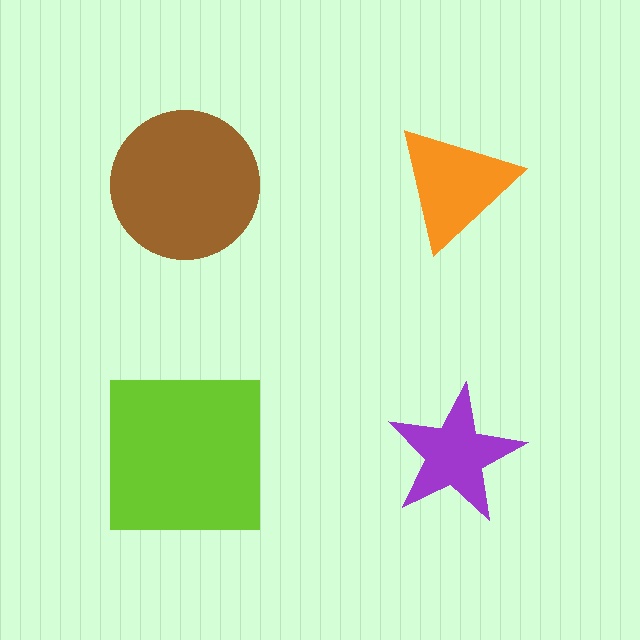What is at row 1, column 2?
An orange triangle.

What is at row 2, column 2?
A purple star.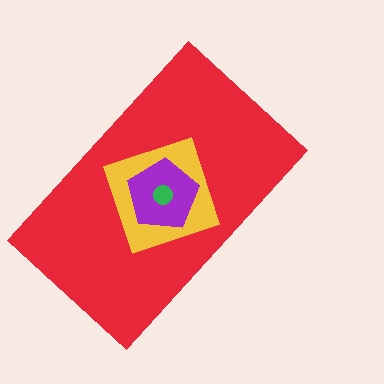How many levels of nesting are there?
4.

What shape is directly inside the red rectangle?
The yellow square.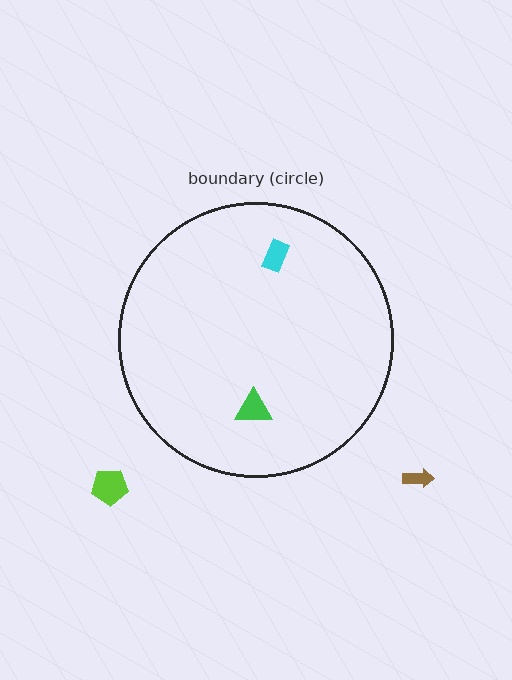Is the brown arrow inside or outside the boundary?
Outside.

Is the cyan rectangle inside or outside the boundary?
Inside.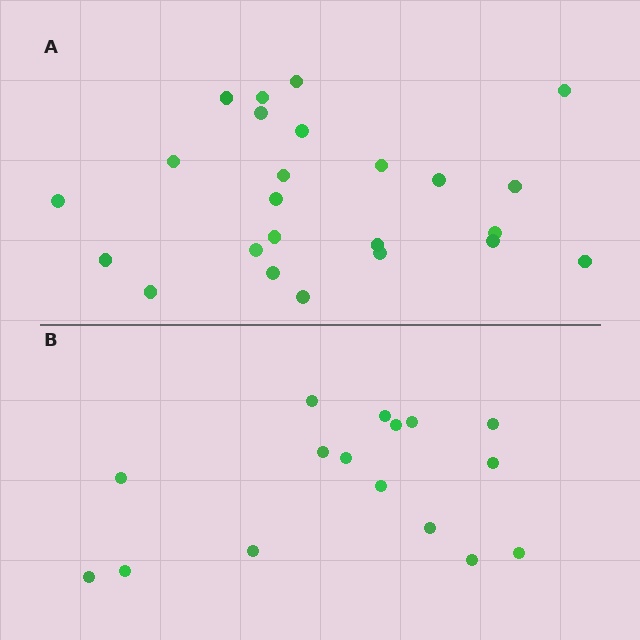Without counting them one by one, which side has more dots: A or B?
Region A (the top region) has more dots.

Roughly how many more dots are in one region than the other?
Region A has roughly 8 or so more dots than region B.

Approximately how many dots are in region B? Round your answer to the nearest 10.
About 20 dots. (The exact count is 16, which rounds to 20.)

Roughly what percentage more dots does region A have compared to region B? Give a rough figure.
About 50% more.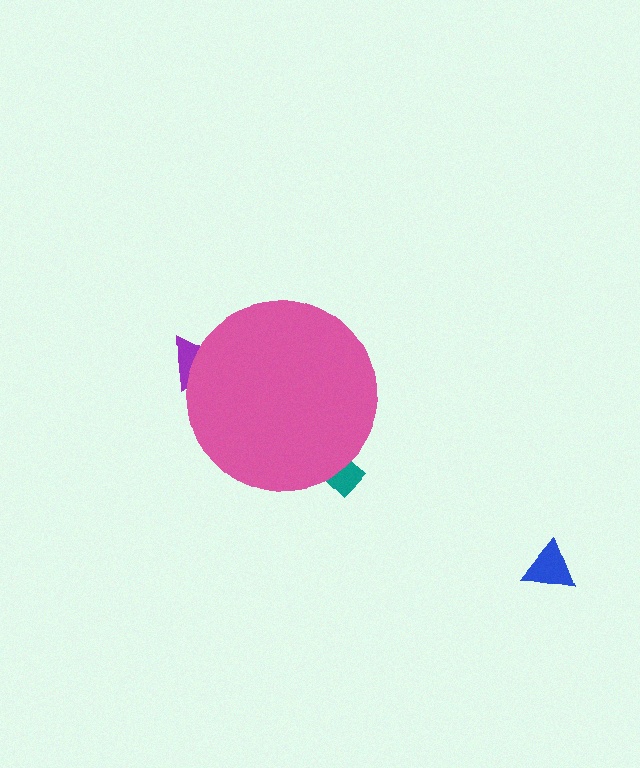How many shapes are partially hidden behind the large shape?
2 shapes are partially hidden.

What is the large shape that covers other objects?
A pink circle.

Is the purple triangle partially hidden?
Yes, the purple triangle is partially hidden behind the pink circle.